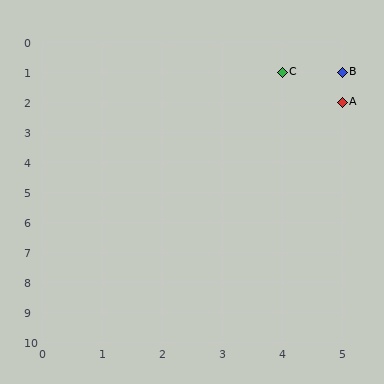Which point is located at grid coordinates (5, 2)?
Point A is at (5, 2).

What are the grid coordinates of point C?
Point C is at grid coordinates (4, 1).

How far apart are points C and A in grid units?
Points C and A are 1 column and 1 row apart (about 1.4 grid units diagonally).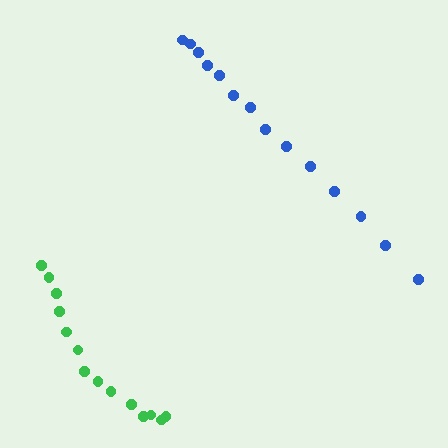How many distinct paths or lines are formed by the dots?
There are 2 distinct paths.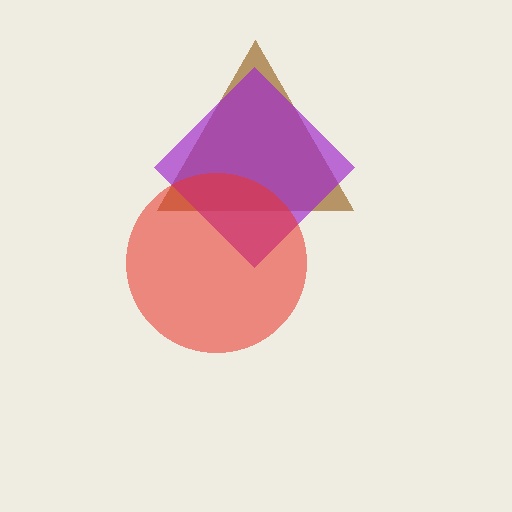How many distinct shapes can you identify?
There are 3 distinct shapes: a brown triangle, a purple diamond, a red circle.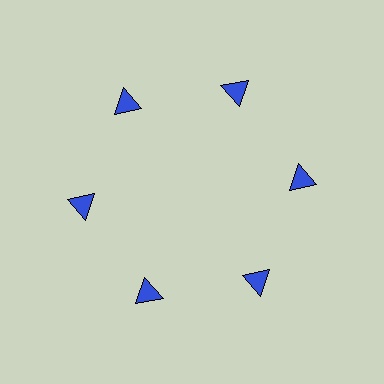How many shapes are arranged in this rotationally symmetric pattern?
There are 6 shapes, arranged in 6 groups of 1.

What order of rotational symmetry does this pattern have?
This pattern has 6-fold rotational symmetry.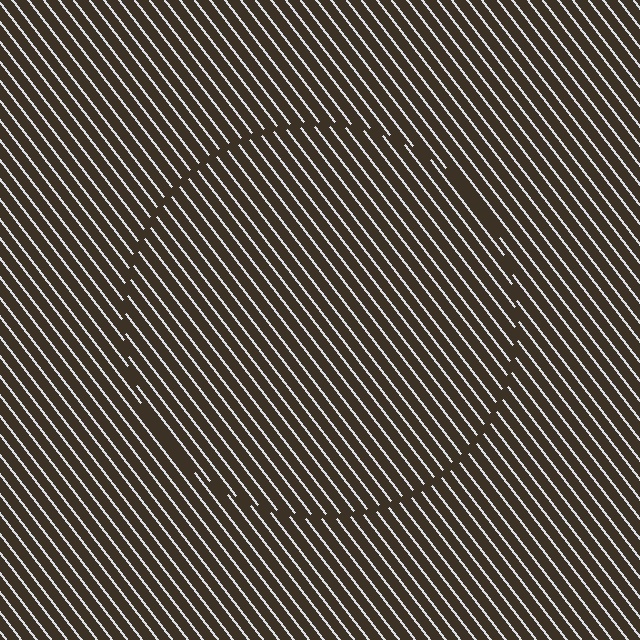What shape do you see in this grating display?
An illusory circle. The interior of the shape contains the same grating, shifted by half a period — the contour is defined by the phase discontinuity where line-ends from the inner and outer gratings abut.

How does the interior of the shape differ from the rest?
The interior of the shape contains the same grating, shifted by half a period — the contour is defined by the phase discontinuity where line-ends from the inner and outer gratings abut.